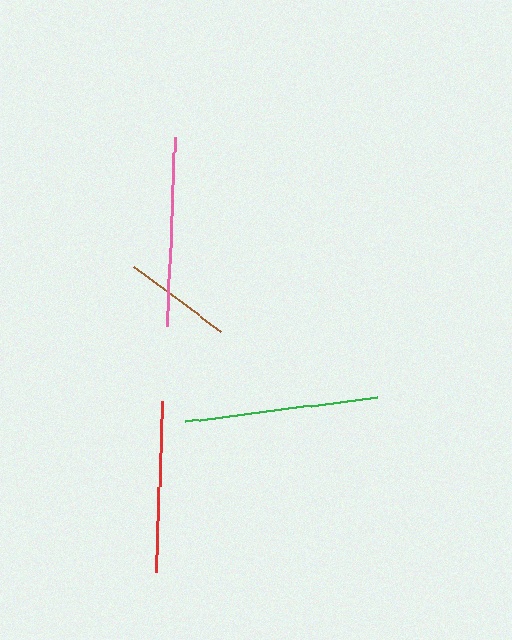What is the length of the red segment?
The red segment is approximately 171 pixels long.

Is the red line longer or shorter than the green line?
The green line is longer than the red line.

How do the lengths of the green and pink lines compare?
The green and pink lines are approximately the same length.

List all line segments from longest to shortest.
From longest to shortest: green, pink, red, brown.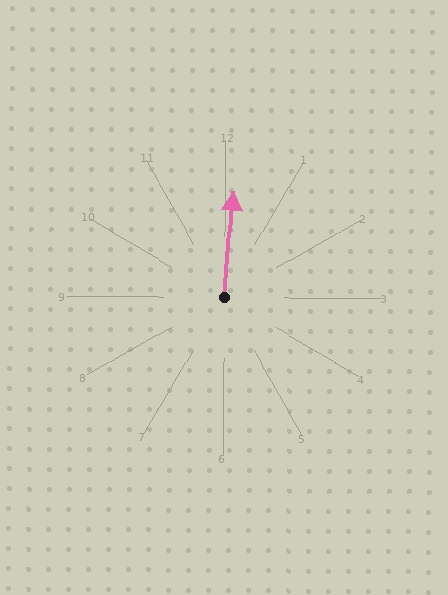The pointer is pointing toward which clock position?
Roughly 12 o'clock.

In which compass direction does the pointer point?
North.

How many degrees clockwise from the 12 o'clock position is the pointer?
Approximately 5 degrees.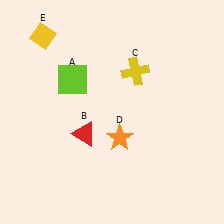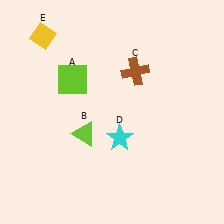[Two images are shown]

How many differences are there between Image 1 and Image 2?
There are 3 differences between the two images.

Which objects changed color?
B changed from red to lime. C changed from yellow to brown. D changed from orange to cyan.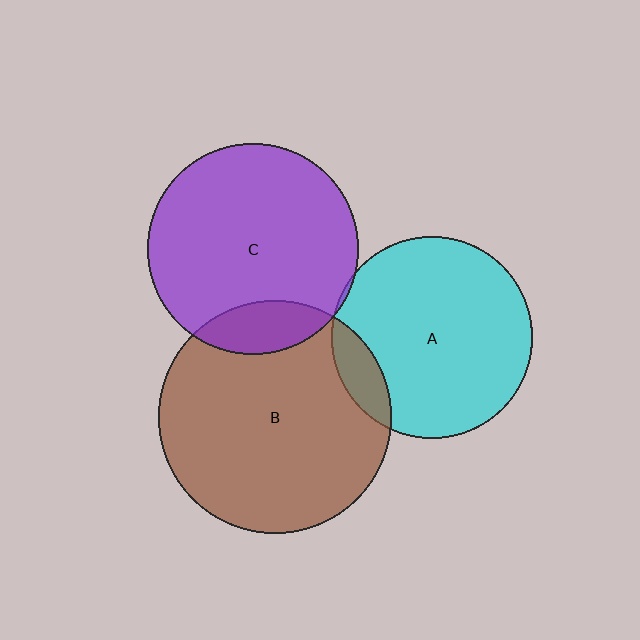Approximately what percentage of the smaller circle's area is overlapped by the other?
Approximately 5%.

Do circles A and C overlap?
Yes.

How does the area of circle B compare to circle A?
Approximately 1.3 times.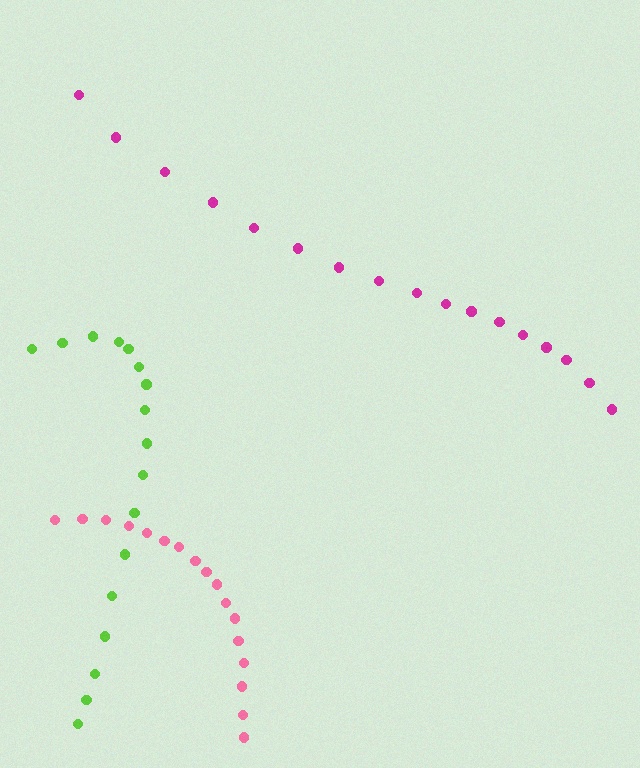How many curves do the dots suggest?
There are 3 distinct paths.